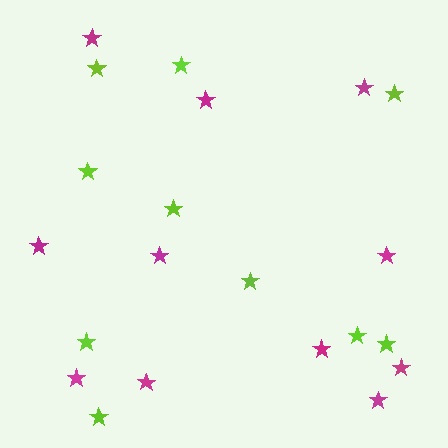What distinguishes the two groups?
There are 2 groups: one group of lime stars (10) and one group of magenta stars (11).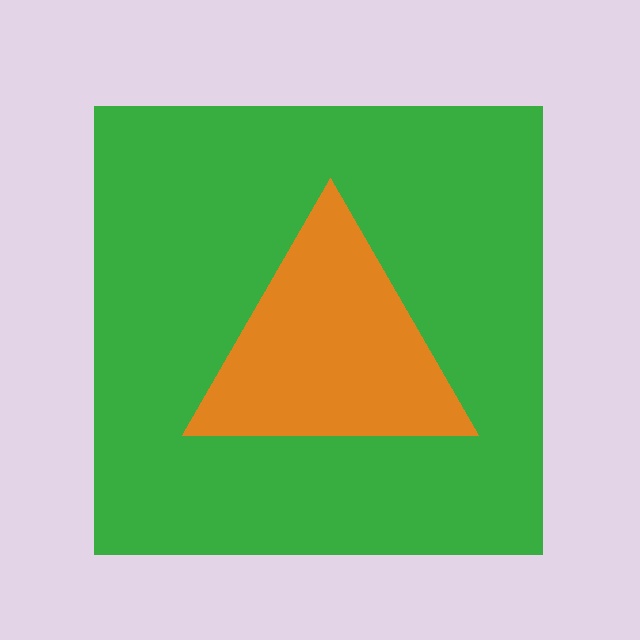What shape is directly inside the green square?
The orange triangle.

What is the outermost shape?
The green square.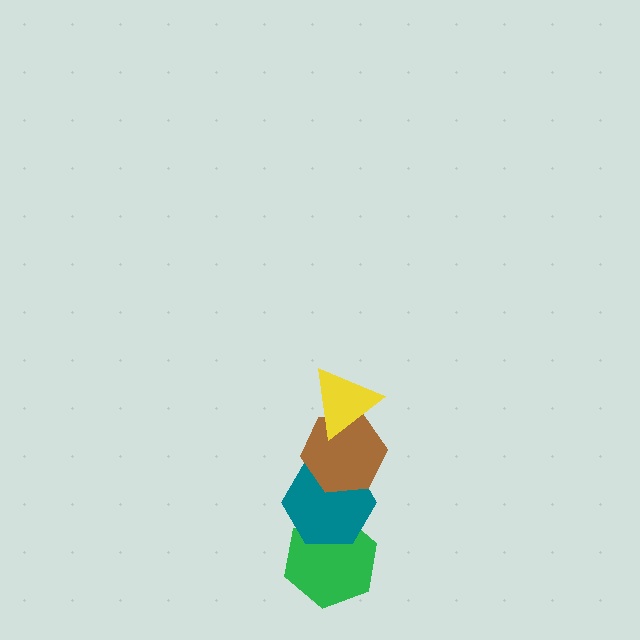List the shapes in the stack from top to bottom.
From top to bottom: the yellow triangle, the brown hexagon, the teal hexagon, the green hexagon.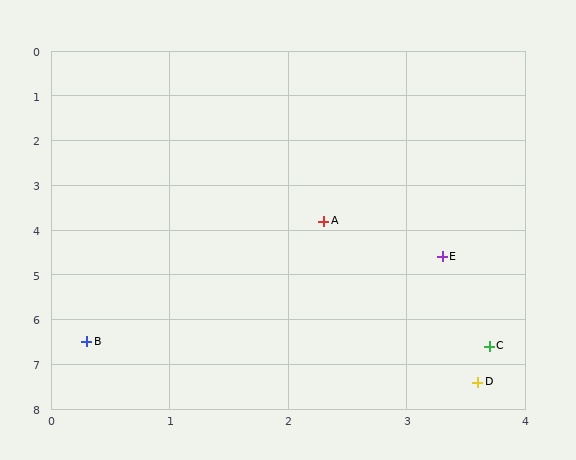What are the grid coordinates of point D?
Point D is at approximately (3.6, 7.4).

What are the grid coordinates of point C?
Point C is at approximately (3.7, 6.6).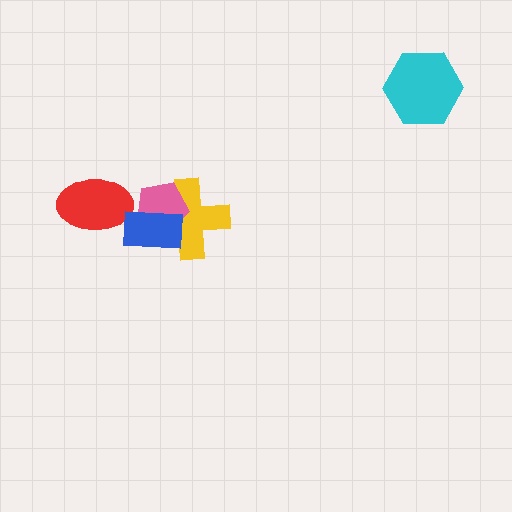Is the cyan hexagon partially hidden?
No, no other shape covers it.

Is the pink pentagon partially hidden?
Yes, it is partially covered by another shape.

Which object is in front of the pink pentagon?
The blue rectangle is in front of the pink pentagon.